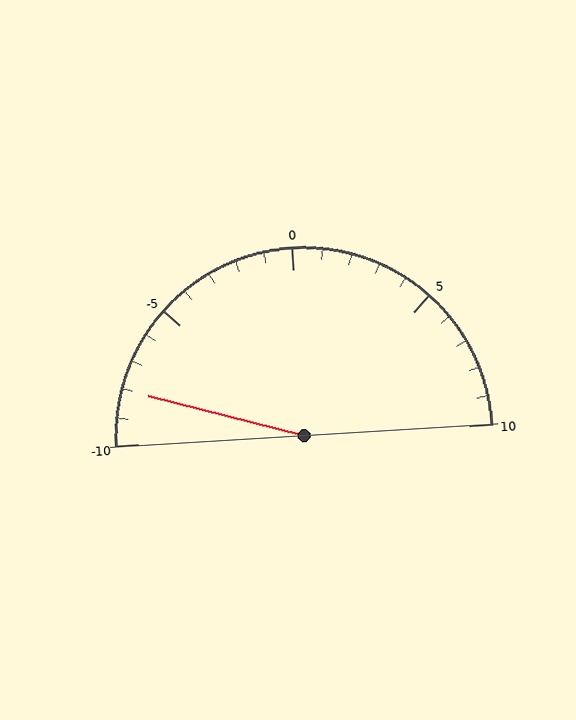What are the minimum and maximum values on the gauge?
The gauge ranges from -10 to 10.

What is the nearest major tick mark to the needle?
The nearest major tick mark is -10.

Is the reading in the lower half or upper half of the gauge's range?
The reading is in the lower half of the range (-10 to 10).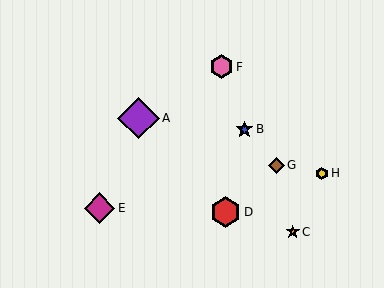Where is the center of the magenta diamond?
The center of the magenta diamond is at (100, 208).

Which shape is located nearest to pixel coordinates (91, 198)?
The magenta diamond (labeled E) at (100, 208) is nearest to that location.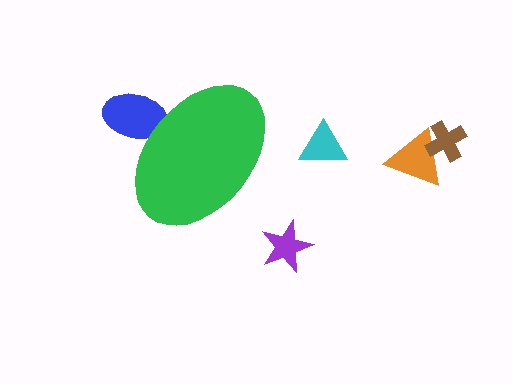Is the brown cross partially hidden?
No, the brown cross is fully visible.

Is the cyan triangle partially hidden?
No, the cyan triangle is fully visible.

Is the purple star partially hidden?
No, the purple star is fully visible.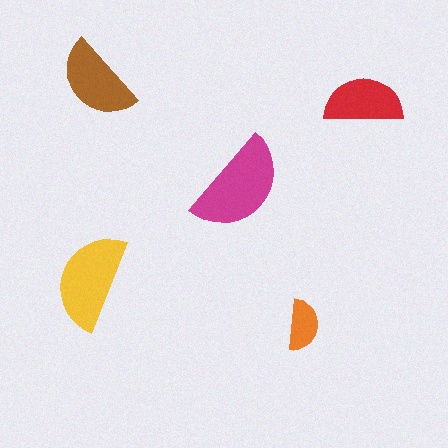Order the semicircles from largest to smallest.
the magenta one, the yellow one, the brown one, the red one, the orange one.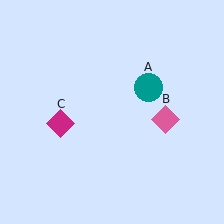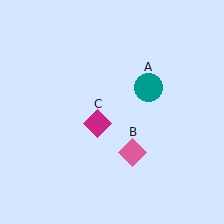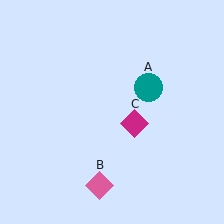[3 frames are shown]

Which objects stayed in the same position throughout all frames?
Teal circle (object A) remained stationary.